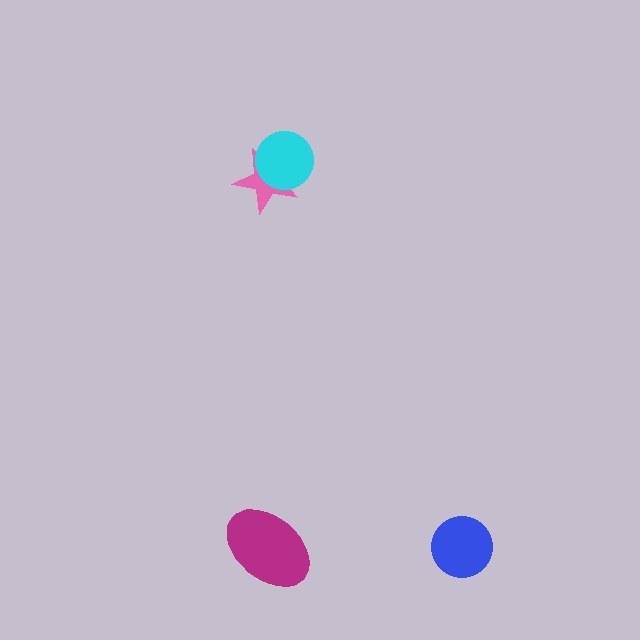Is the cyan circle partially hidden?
No, no other shape covers it.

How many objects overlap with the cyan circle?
1 object overlaps with the cyan circle.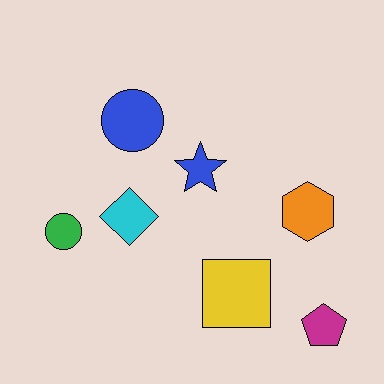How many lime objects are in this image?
There are no lime objects.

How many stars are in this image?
There is 1 star.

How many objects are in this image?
There are 7 objects.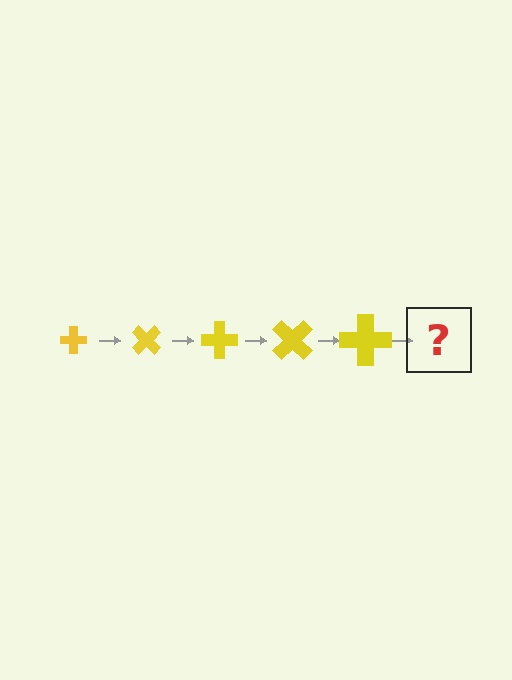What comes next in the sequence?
The next element should be a cross, larger than the previous one and rotated 225 degrees from the start.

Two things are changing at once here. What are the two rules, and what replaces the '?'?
The two rules are that the cross grows larger each step and it rotates 45 degrees each step. The '?' should be a cross, larger than the previous one and rotated 225 degrees from the start.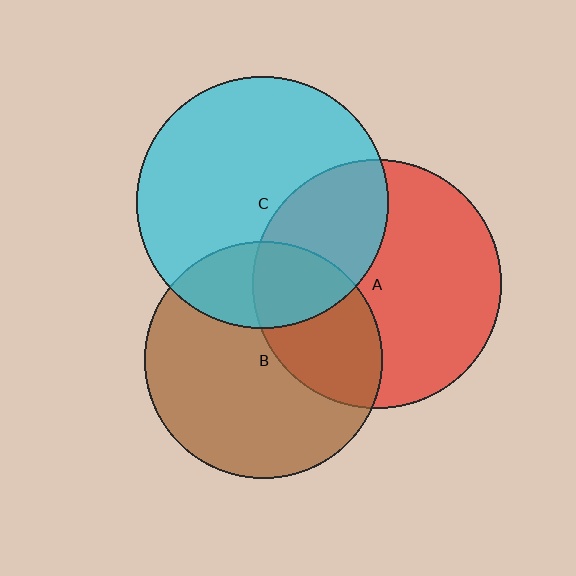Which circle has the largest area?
Circle C (cyan).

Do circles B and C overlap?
Yes.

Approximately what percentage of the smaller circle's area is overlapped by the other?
Approximately 25%.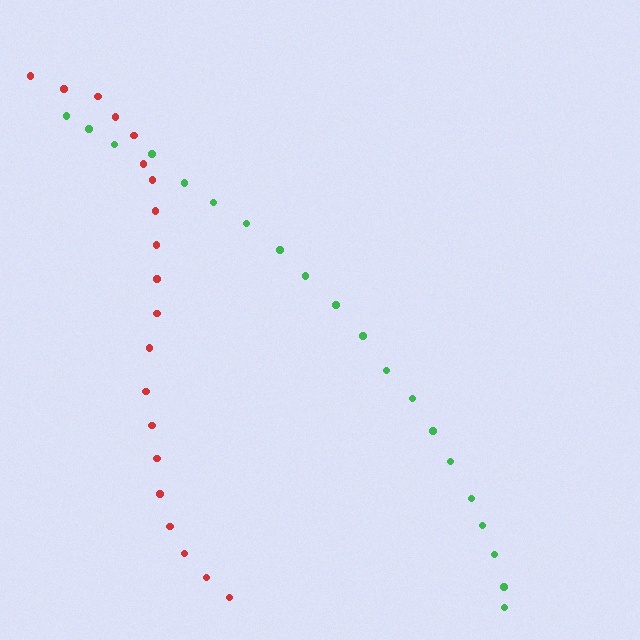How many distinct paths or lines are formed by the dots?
There are 2 distinct paths.